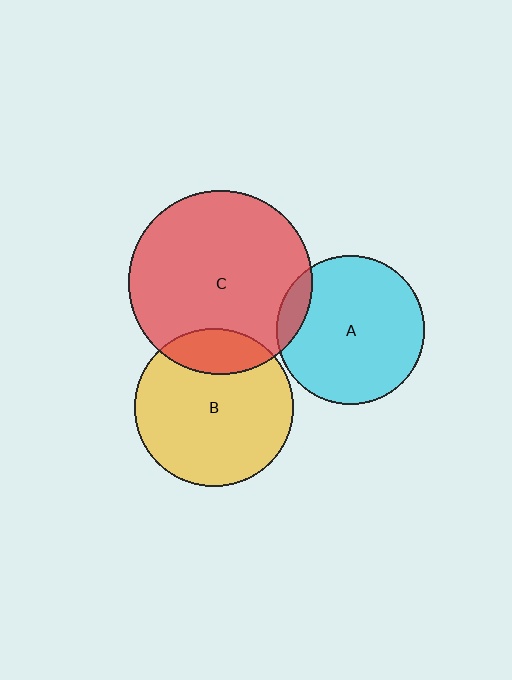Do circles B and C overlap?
Yes.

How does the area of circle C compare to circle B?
Approximately 1.4 times.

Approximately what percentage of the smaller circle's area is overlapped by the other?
Approximately 20%.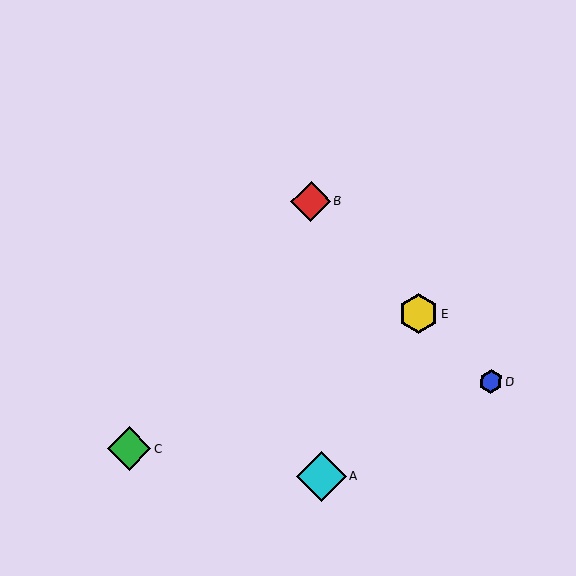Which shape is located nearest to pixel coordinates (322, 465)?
The cyan diamond (labeled A) at (321, 477) is nearest to that location.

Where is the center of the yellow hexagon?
The center of the yellow hexagon is at (418, 313).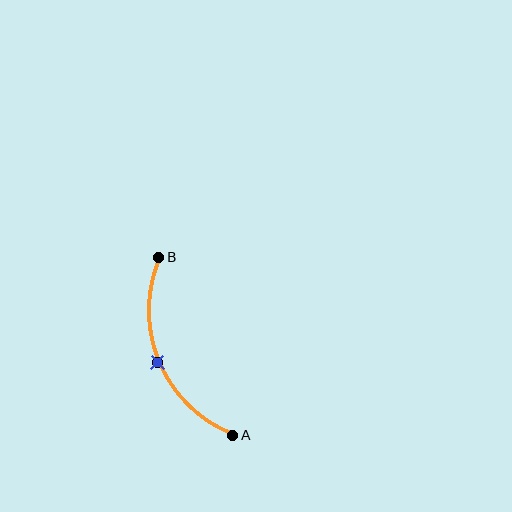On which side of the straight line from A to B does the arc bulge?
The arc bulges to the left of the straight line connecting A and B.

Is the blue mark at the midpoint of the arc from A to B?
Yes. The blue mark lies on the arc at equal arc-length from both A and B — it is the arc midpoint.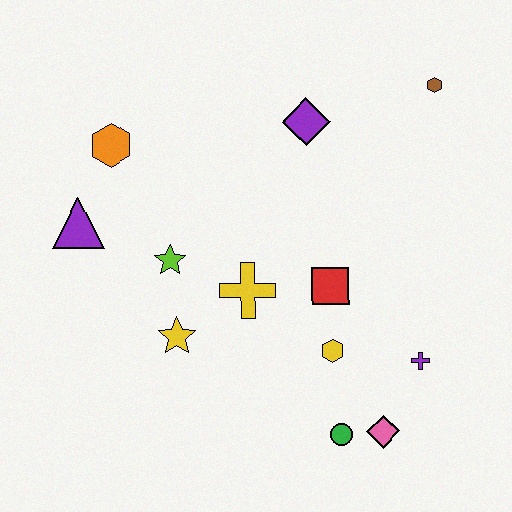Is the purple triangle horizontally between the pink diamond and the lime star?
No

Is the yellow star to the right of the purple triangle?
Yes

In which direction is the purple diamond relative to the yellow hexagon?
The purple diamond is above the yellow hexagon.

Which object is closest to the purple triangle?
The orange hexagon is closest to the purple triangle.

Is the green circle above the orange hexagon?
No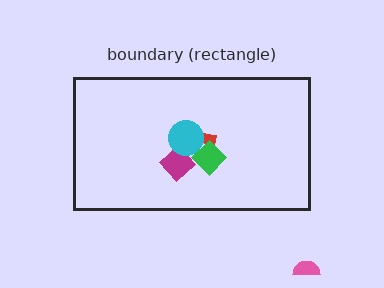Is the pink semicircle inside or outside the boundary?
Outside.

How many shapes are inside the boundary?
4 inside, 1 outside.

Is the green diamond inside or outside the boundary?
Inside.